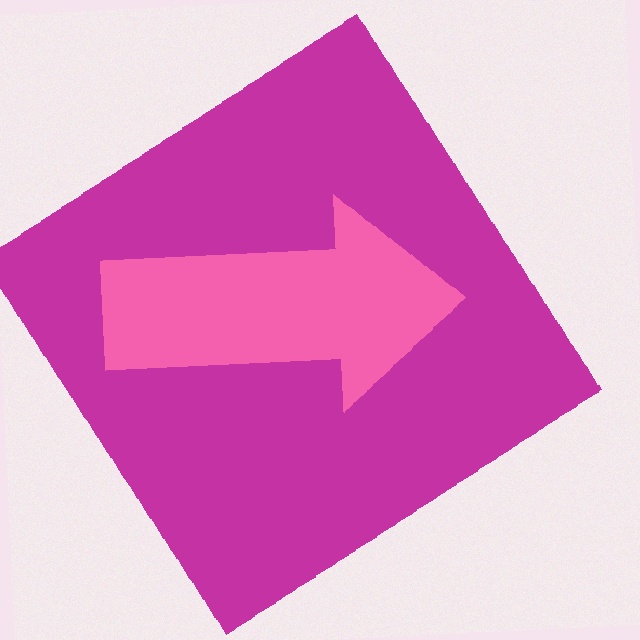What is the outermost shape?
The magenta diamond.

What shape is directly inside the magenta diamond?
The pink arrow.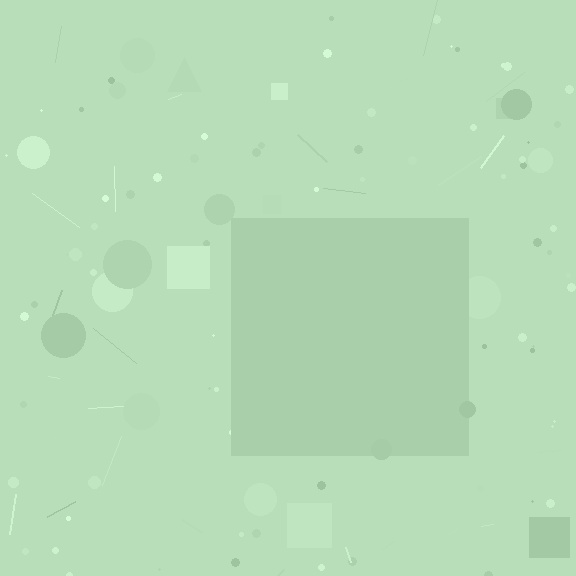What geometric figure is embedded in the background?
A square is embedded in the background.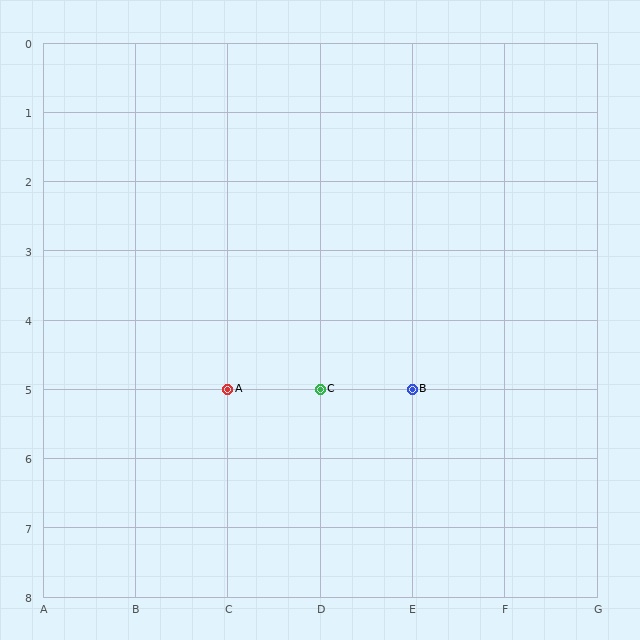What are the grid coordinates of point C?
Point C is at grid coordinates (D, 5).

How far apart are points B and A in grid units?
Points B and A are 2 columns apart.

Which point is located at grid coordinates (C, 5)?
Point A is at (C, 5).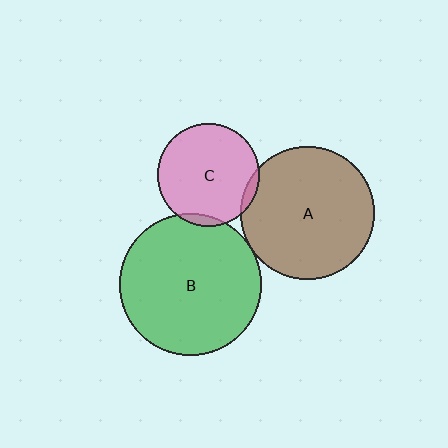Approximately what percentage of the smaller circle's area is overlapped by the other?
Approximately 5%.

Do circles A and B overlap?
Yes.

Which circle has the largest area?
Circle B (green).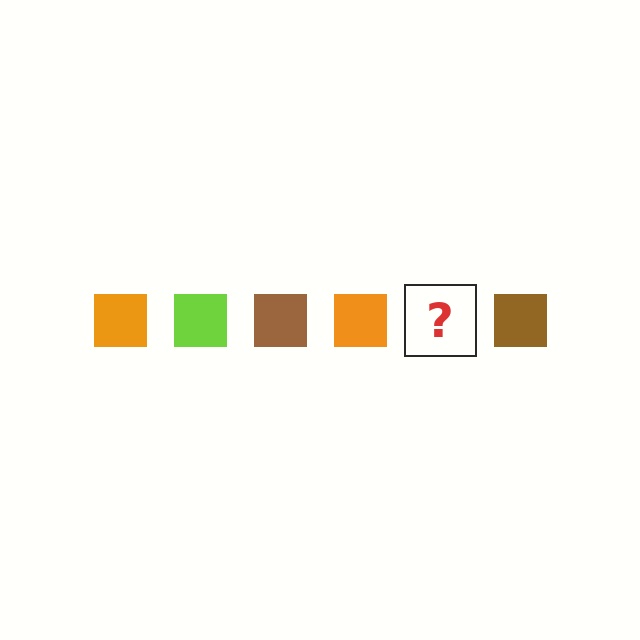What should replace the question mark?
The question mark should be replaced with a lime square.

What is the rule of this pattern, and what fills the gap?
The rule is that the pattern cycles through orange, lime, brown squares. The gap should be filled with a lime square.